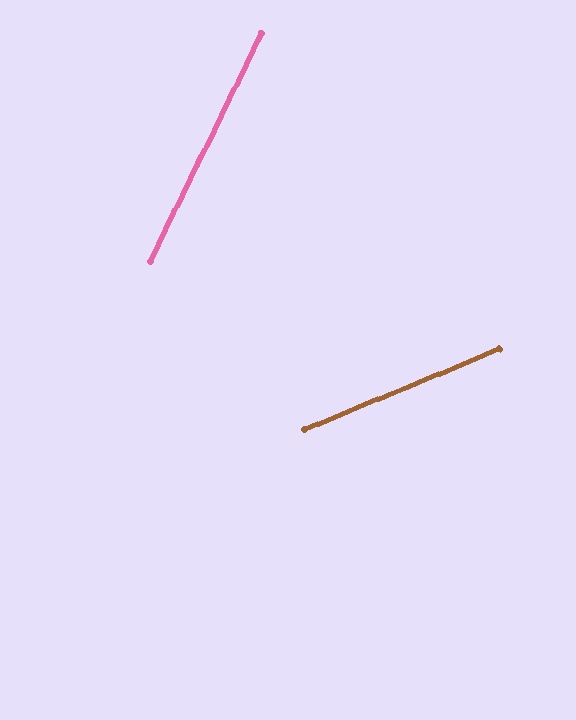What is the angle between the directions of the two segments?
Approximately 41 degrees.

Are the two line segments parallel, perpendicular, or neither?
Neither parallel nor perpendicular — they differ by about 41°.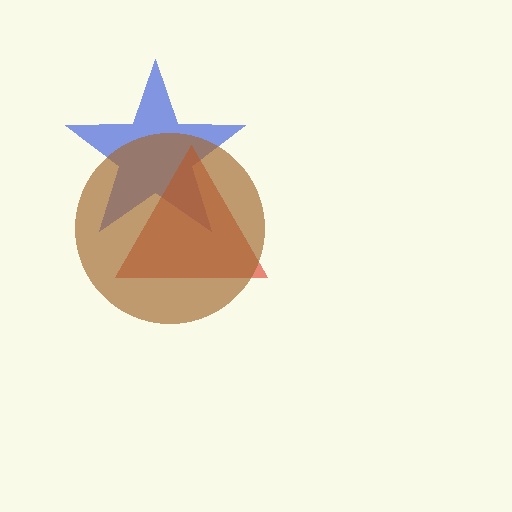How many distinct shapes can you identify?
There are 3 distinct shapes: a blue star, a red triangle, a brown circle.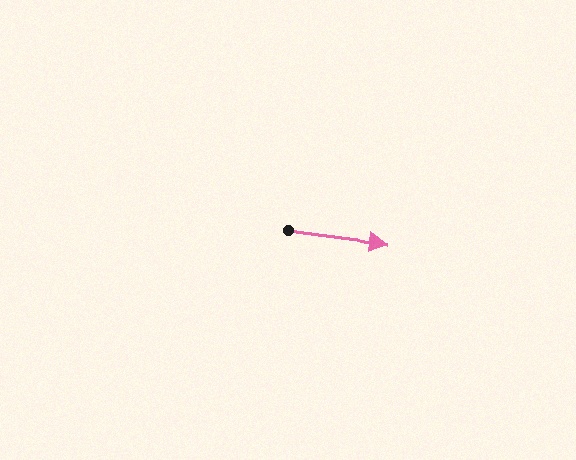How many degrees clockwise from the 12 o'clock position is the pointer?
Approximately 98 degrees.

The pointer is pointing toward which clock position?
Roughly 3 o'clock.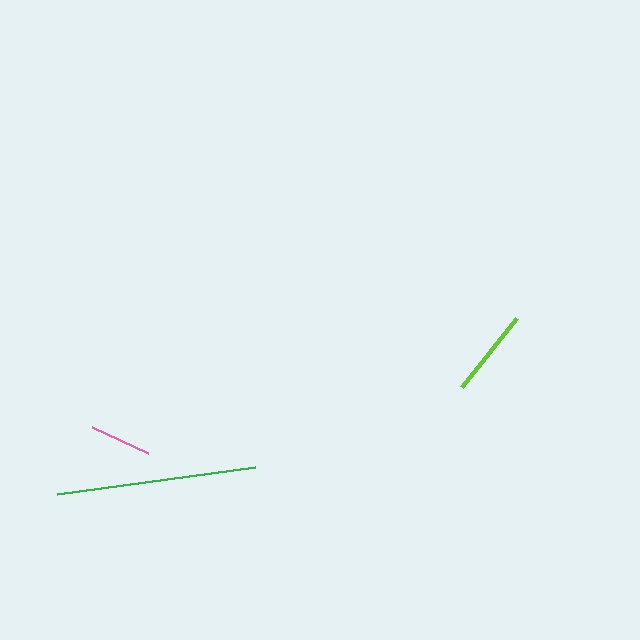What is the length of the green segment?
The green segment is approximately 199 pixels long.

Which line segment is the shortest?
The pink line is the shortest at approximately 62 pixels.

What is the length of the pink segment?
The pink segment is approximately 62 pixels long.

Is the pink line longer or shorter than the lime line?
The lime line is longer than the pink line.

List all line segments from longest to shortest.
From longest to shortest: green, lime, pink.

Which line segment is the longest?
The green line is the longest at approximately 199 pixels.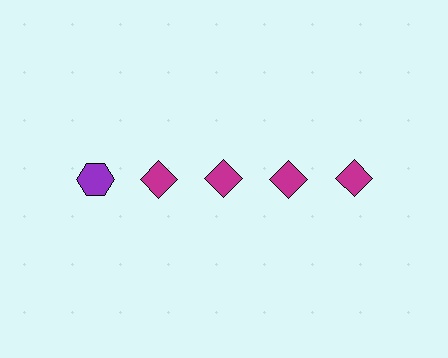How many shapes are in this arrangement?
There are 5 shapes arranged in a grid pattern.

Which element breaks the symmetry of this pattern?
The purple hexagon in the top row, leftmost column breaks the symmetry. All other shapes are magenta diamonds.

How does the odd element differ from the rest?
It differs in both color (purple instead of magenta) and shape (hexagon instead of diamond).